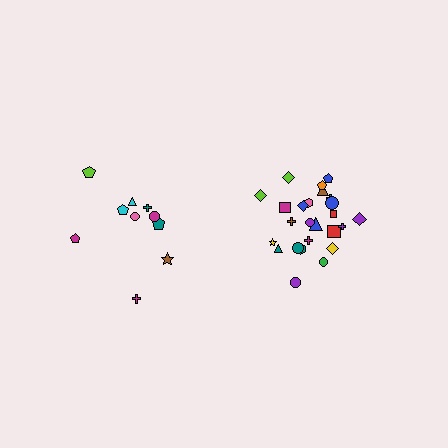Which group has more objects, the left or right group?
The right group.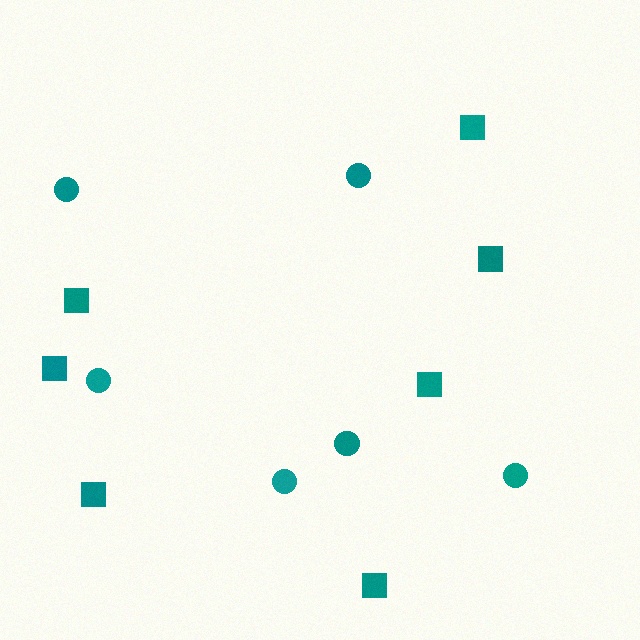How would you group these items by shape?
There are 2 groups: one group of squares (7) and one group of circles (6).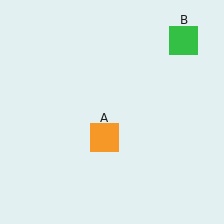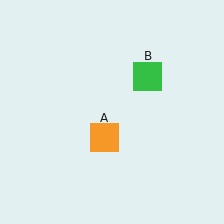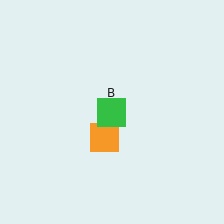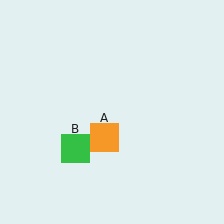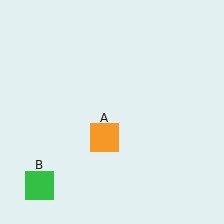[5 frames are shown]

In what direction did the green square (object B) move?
The green square (object B) moved down and to the left.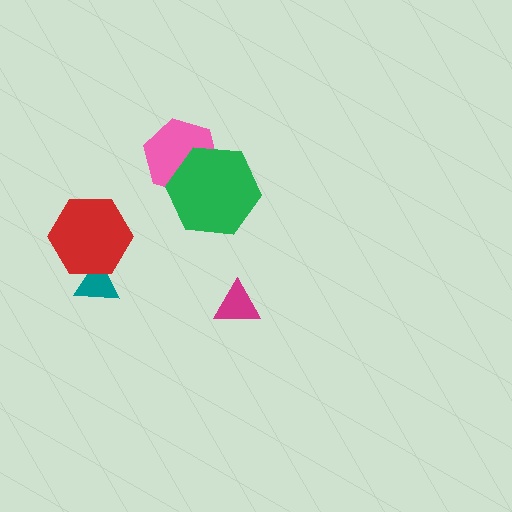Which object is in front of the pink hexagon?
The green hexagon is in front of the pink hexagon.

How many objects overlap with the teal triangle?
1 object overlaps with the teal triangle.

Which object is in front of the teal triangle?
The red hexagon is in front of the teal triangle.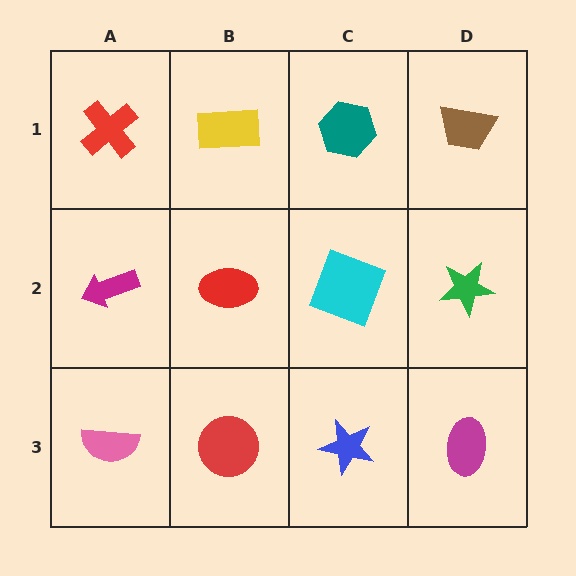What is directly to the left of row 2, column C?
A red ellipse.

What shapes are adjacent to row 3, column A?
A magenta arrow (row 2, column A), a red circle (row 3, column B).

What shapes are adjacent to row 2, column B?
A yellow rectangle (row 1, column B), a red circle (row 3, column B), a magenta arrow (row 2, column A), a cyan square (row 2, column C).